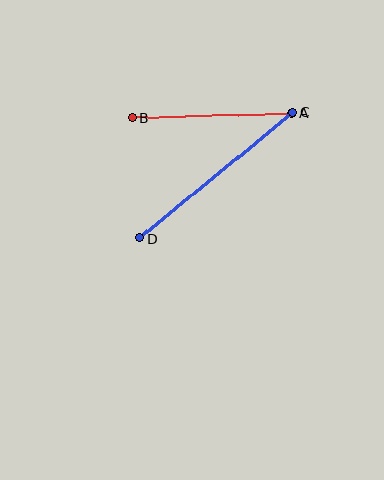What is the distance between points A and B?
The distance is approximately 160 pixels.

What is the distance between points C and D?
The distance is approximately 198 pixels.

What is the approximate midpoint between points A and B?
The midpoint is at approximately (213, 116) pixels.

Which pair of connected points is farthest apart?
Points C and D are farthest apart.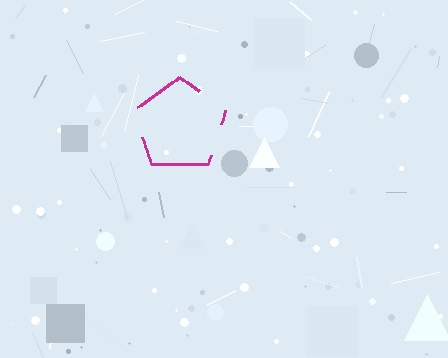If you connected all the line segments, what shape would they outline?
They would outline a pentagon.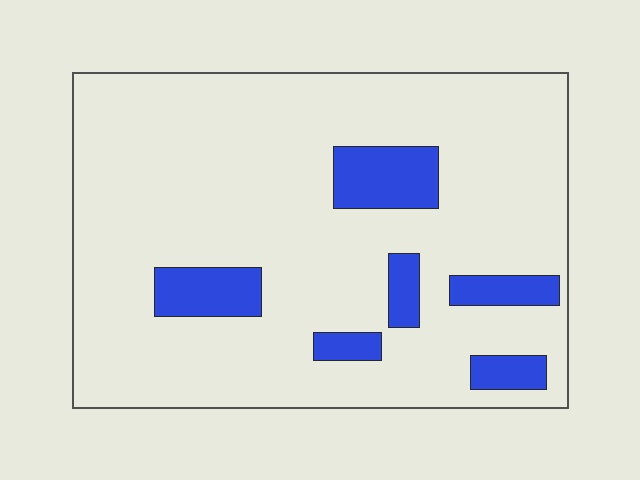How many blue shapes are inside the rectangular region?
6.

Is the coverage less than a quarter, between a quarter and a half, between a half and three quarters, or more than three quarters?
Less than a quarter.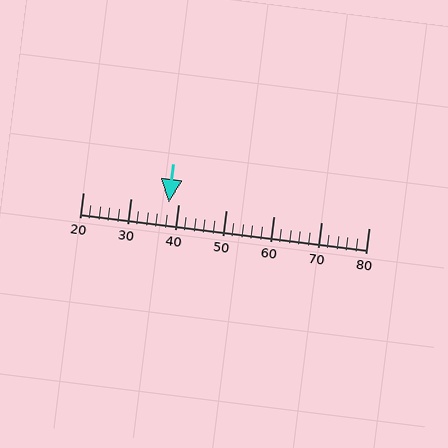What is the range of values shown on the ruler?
The ruler shows values from 20 to 80.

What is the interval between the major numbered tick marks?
The major tick marks are spaced 10 units apart.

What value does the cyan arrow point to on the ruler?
The cyan arrow points to approximately 38.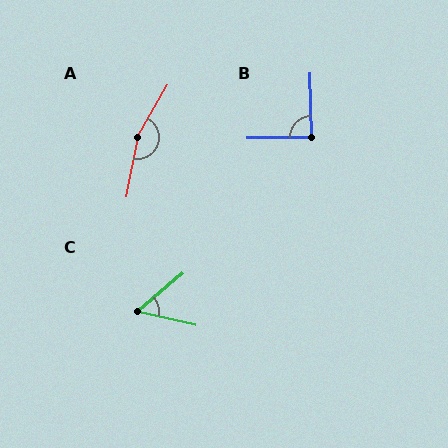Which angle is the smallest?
C, at approximately 53 degrees.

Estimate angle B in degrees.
Approximately 89 degrees.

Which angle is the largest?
A, at approximately 160 degrees.